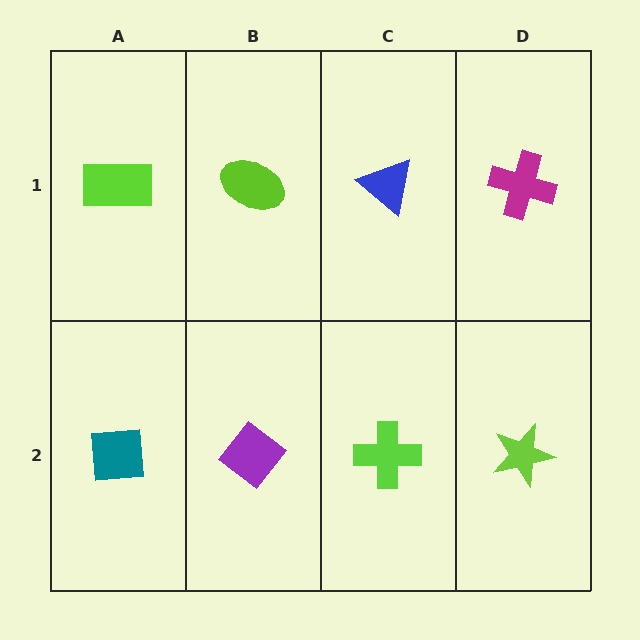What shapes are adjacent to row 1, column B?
A purple diamond (row 2, column B), a lime rectangle (row 1, column A), a blue triangle (row 1, column C).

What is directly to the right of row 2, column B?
A lime cross.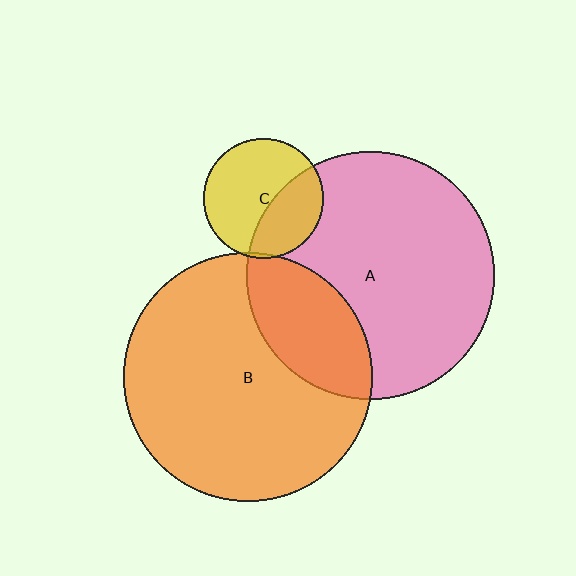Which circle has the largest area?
Circle B (orange).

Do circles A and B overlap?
Yes.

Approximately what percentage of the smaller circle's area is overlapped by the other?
Approximately 25%.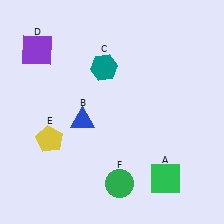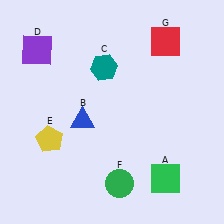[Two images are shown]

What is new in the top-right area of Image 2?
A red square (G) was added in the top-right area of Image 2.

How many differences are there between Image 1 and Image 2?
There is 1 difference between the two images.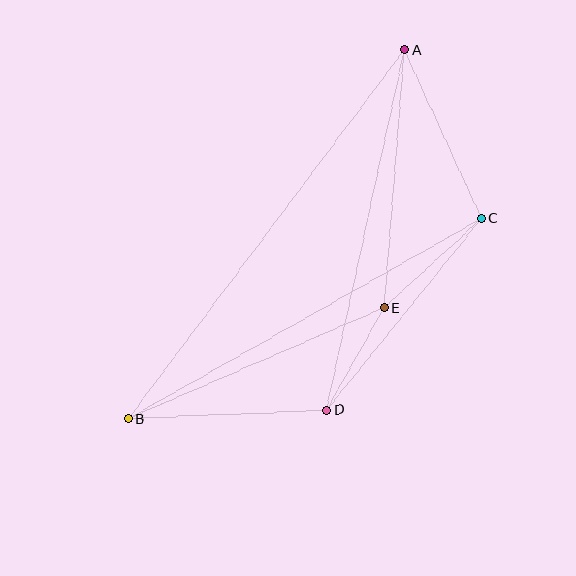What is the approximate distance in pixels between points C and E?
The distance between C and E is approximately 132 pixels.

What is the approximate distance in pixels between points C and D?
The distance between C and D is approximately 246 pixels.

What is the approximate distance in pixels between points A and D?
The distance between A and D is approximately 368 pixels.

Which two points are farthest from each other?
Points A and B are farthest from each other.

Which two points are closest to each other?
Points D and E are closest to each other.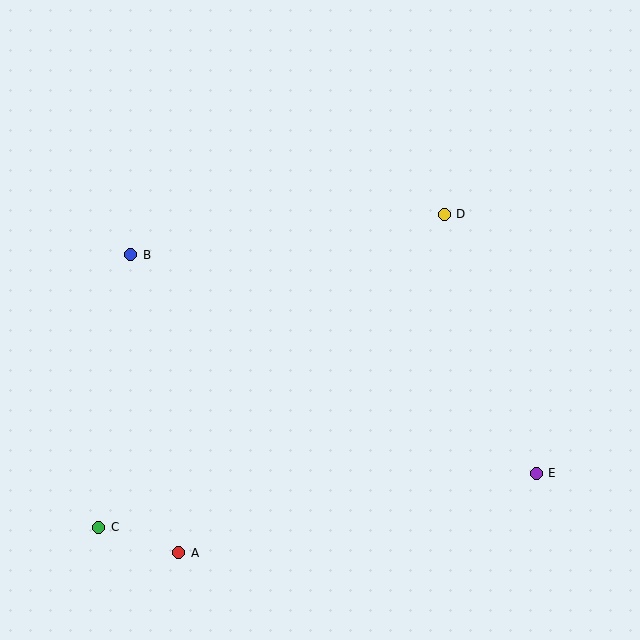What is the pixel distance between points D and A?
The distance between D and A is 430 pixels.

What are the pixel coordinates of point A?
Point A is at (179, 553).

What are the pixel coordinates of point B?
Point B is at (131, 255).